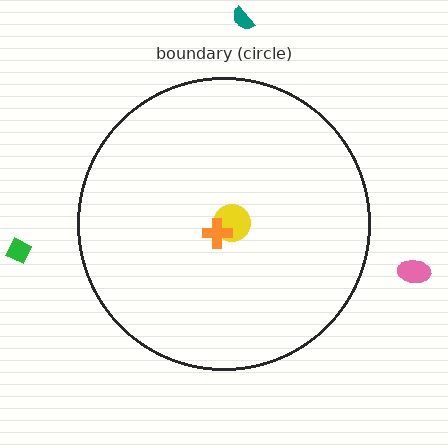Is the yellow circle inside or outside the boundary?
Inside.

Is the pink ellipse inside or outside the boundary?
Outside.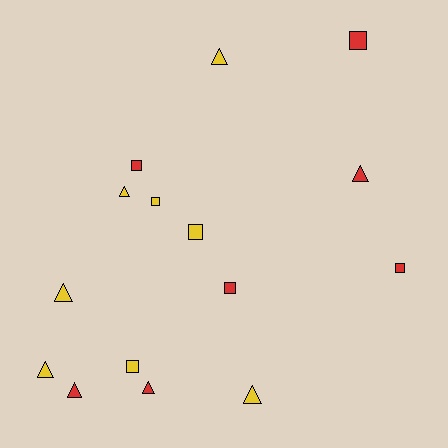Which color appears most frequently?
Yellow, with 8 objects.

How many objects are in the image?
There are 15 objects.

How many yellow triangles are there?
There are 5 yellow triangles.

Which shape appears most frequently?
Triangle, with 8 objects.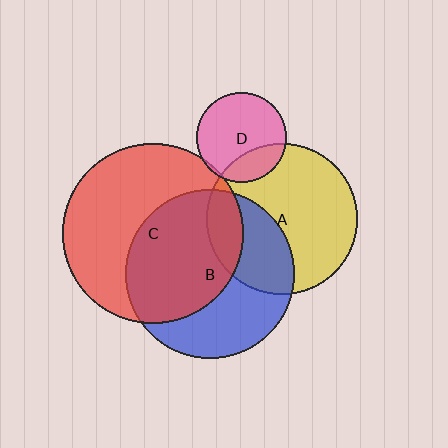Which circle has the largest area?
Circle C (red).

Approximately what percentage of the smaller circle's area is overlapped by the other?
Approximately 55%.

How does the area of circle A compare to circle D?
Approximately 2.8 times.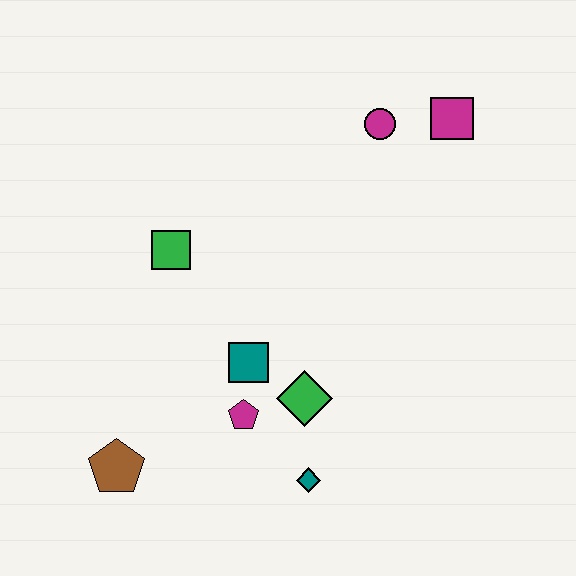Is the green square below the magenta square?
Yes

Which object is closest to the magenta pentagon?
The teal square is closest to the magenta pentagon.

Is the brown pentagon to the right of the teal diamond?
No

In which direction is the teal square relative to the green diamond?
The teal square is to the left of the green diamond.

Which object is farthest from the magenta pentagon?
The magenta square is farthest from the magenta pentagon.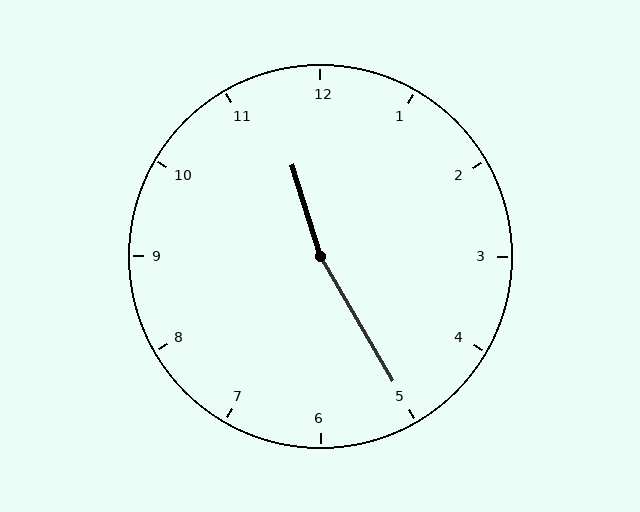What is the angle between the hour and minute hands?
Approximately 168 degrees.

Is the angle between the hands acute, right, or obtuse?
It is obtuse.